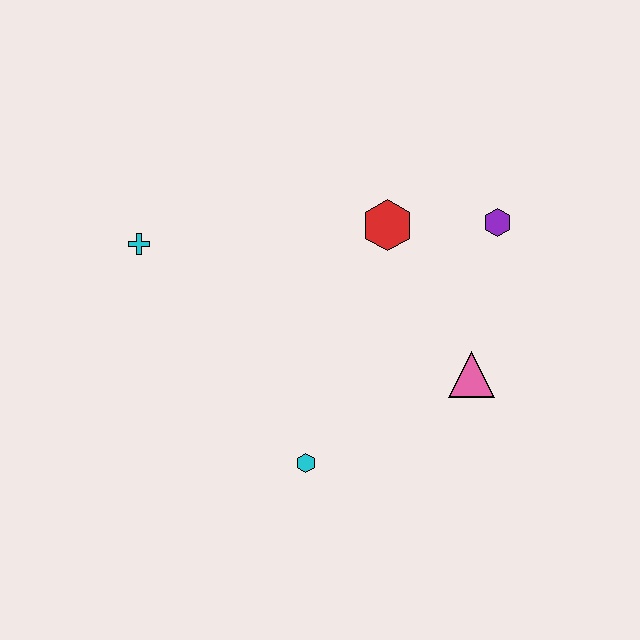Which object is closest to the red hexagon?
The purple hexagon is closest to the red hexagon.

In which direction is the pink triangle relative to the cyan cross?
The pink triangle is to the right of the cyan cross.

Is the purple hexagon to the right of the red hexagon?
Yes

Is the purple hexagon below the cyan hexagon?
No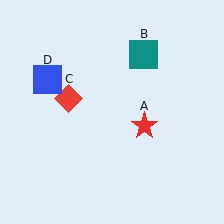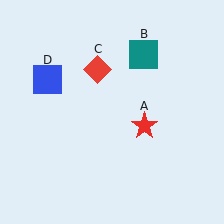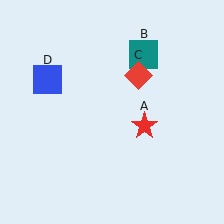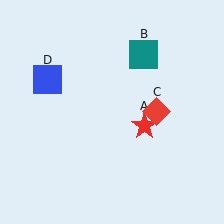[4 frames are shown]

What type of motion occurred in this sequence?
The red diamond (object C) rotated clockwise around the center of the scene.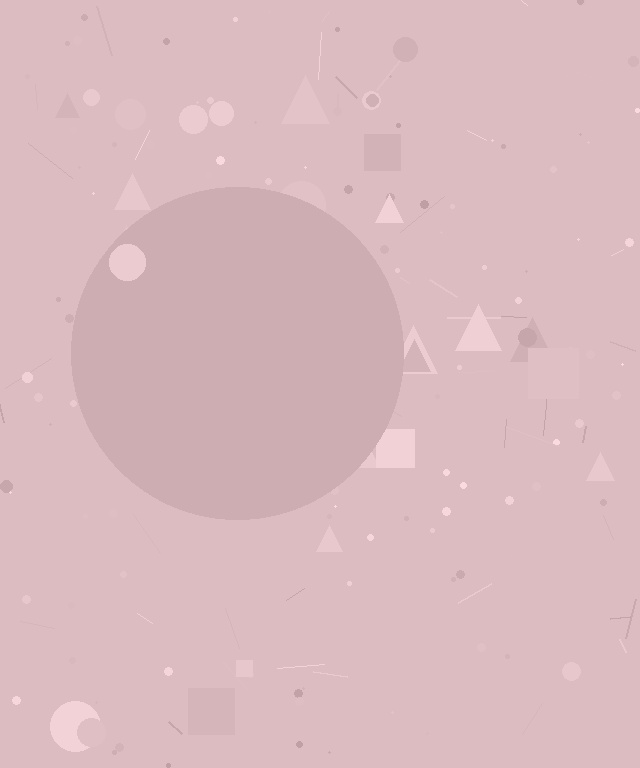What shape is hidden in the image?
A circle is hidden in the image.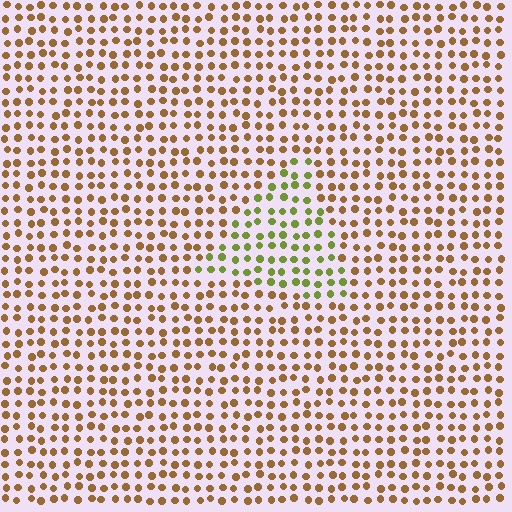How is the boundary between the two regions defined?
The boundary is defined purely by a slight shift in hue (about 51 degrees). Spacing, size, and orientation are identical on both sides.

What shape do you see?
I see a triangle.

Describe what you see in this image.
The image is filled with small brown elements in a uniform arrangement. A triangle-shaped region is visible where the elements are tinted to a slightly different hue, forming a subtle color boundary.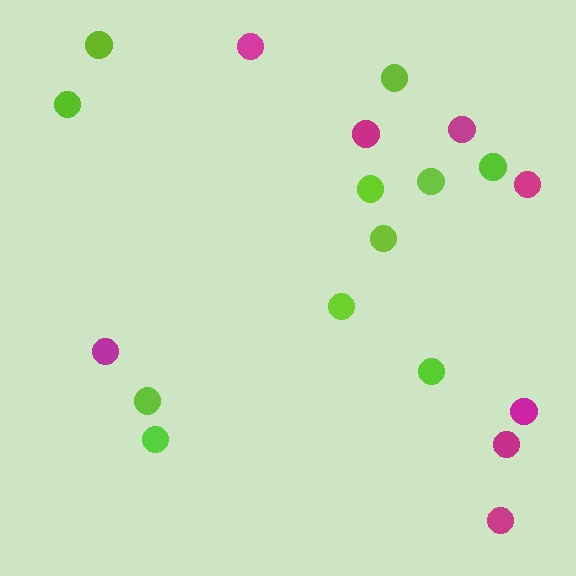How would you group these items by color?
There are 2 groups: one group of lime circles (11) and one group of magenta circles (8).